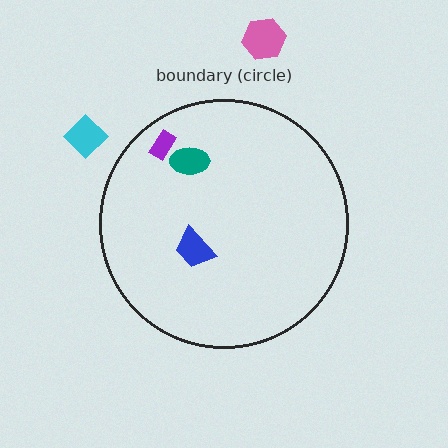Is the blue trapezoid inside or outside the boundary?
Inside.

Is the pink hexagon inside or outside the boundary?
Outside.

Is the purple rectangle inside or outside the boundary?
Inside.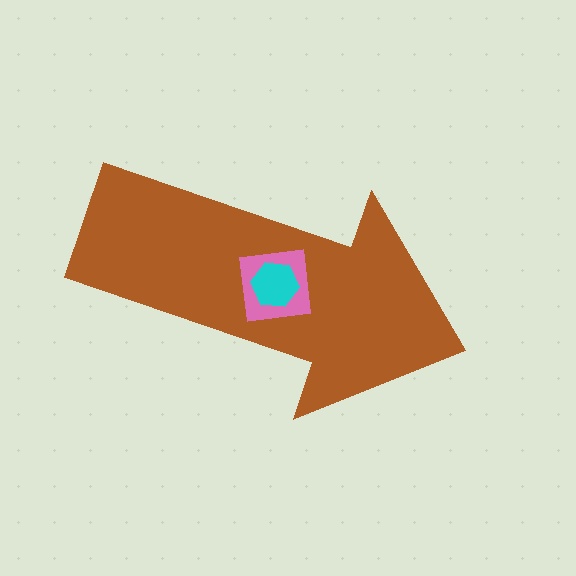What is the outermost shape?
The brown arrow.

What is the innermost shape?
The cyan hexagon.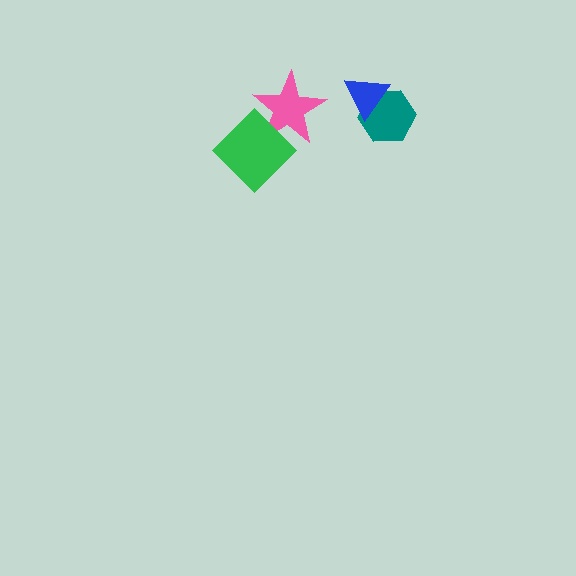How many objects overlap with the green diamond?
1 object overlaps with the green diamond.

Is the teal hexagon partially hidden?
Yes, it is partially covered by another shape.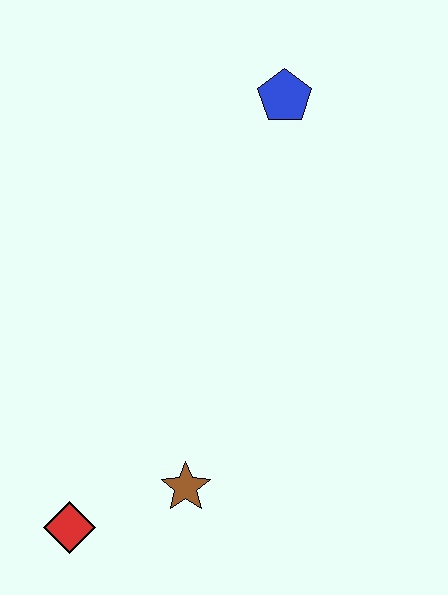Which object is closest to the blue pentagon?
The brown star is closest to the blue pentagon.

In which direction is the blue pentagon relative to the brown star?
The blue pentagon is above the brown star.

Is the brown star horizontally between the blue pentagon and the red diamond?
Yes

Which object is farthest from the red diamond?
The blue pentagon is farthest from the red diamond.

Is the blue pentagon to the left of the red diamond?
No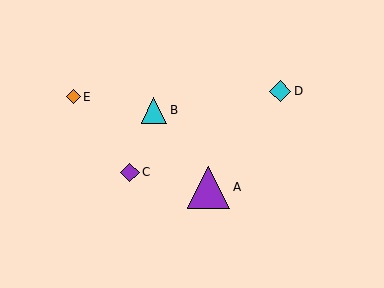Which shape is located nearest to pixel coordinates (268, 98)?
The cyan diamond (labeled D) at (280, 91) is nearest to that location.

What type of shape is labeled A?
Shape A is a purple triangle.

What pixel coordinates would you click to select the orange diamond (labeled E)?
Click at (73, 97) to select the orange diamond E.